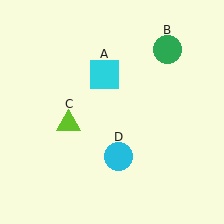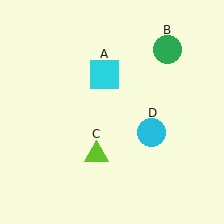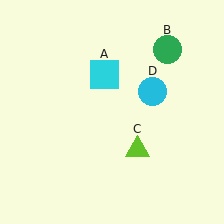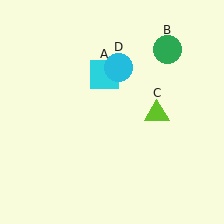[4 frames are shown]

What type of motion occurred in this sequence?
The lime triangle (object C), cyan circle (object D) rotated counterclockwise around the center of the scene.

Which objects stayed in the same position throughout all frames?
Cyan square (object A) and green circle (object B) remained stationary.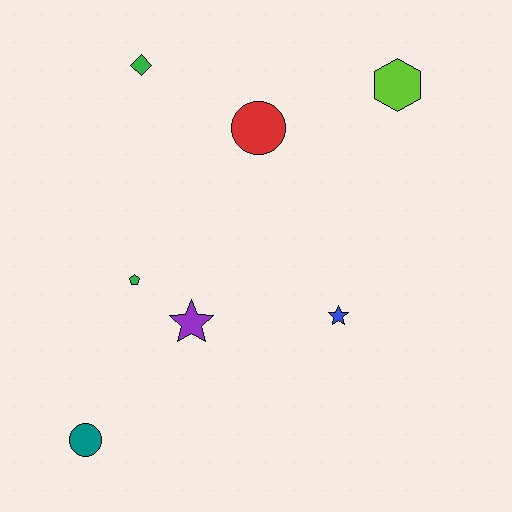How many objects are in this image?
There are 7 objects.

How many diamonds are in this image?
There is 1 diamond.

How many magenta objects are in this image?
There are no magenta objects.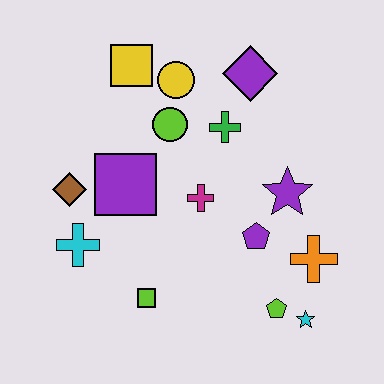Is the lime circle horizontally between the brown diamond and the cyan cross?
No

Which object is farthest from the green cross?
The cyan star is farthest from the green cross.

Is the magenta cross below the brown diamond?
Yes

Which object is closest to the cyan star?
The lime pentagon is closest to the cyan star.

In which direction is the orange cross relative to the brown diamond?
The orange cross is to the right of the brown diamond.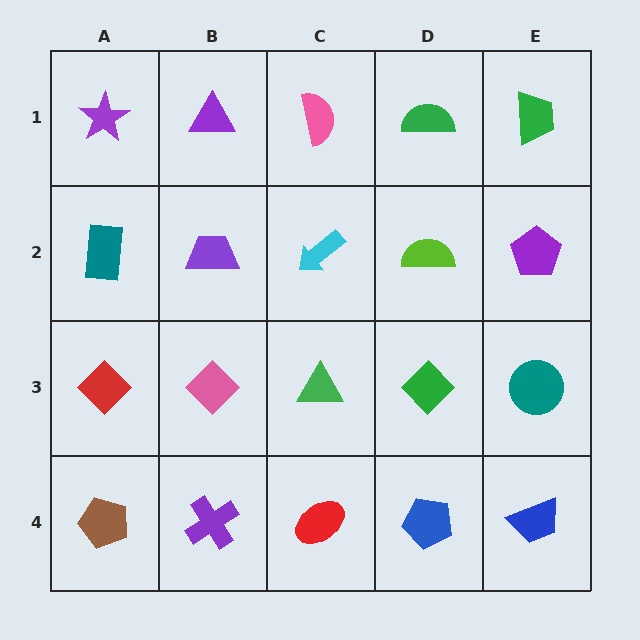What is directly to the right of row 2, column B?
A cyan arrow.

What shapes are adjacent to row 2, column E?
A green trapezoid (row 1, column E), a teal circle (row 3, column E), a lime semicircle (row 2, column D).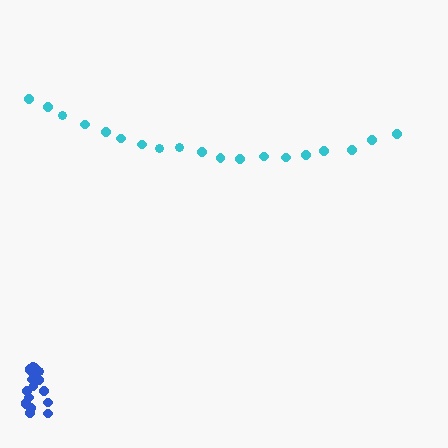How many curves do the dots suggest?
There are 2 distinct paths.